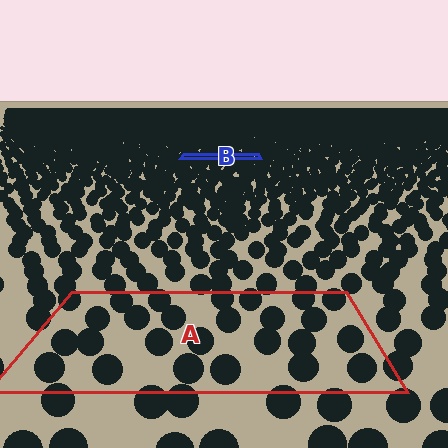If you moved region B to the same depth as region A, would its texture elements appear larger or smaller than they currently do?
They would appear larger. At a closer depth, the same texture elements are projected at a bigger on-screen size.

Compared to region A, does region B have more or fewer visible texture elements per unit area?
Region B has more texture elements per unit area — they are packed more densely because it is farther away.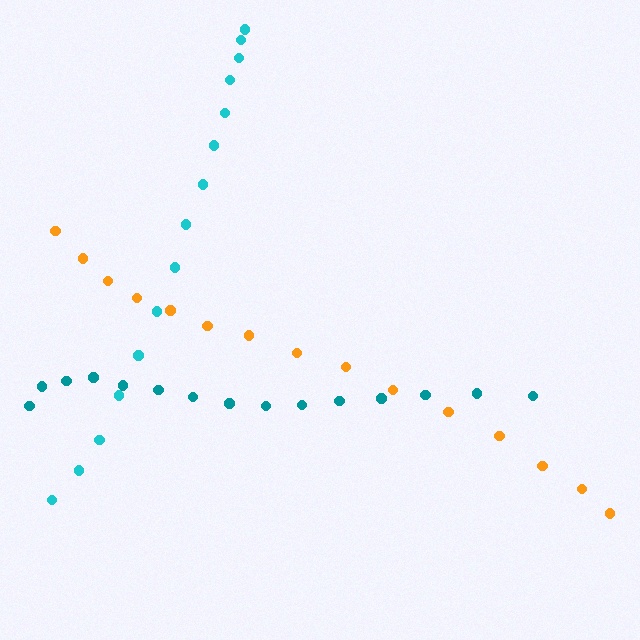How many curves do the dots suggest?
There are 3 distinct paths.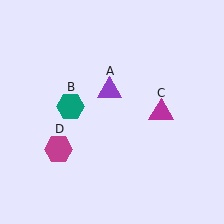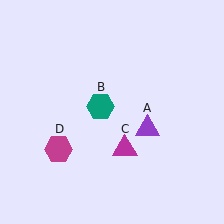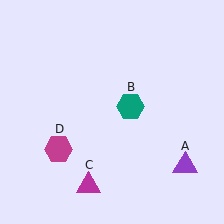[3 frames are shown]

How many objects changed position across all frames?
3 objects changed position: purple triangle (object A), teal hexagon (object B), magenta triangle (object C).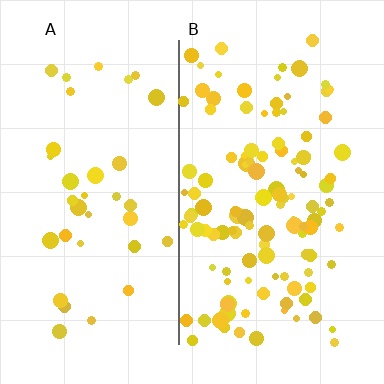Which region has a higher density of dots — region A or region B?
B (the right).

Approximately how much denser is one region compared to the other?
Approximately 3.1× — region B over region A.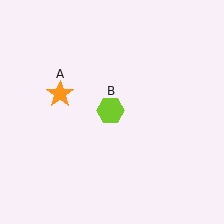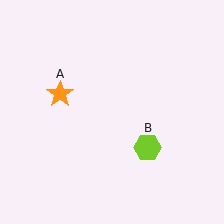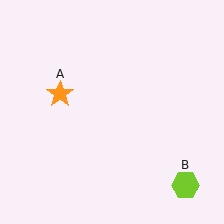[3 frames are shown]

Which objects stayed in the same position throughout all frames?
Orange star (object A) remained stationary.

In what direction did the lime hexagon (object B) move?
The lime hexagon (object B) moved down and to the right.